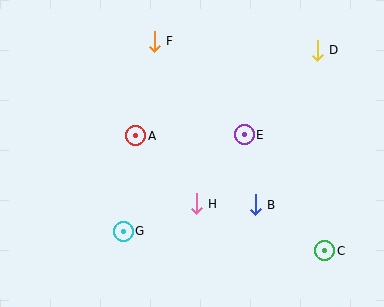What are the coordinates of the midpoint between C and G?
The midpoint between C and G is at (224, 241).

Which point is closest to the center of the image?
Point H at (196, 204) is closest to the center.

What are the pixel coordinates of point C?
Point C is at (325, 251).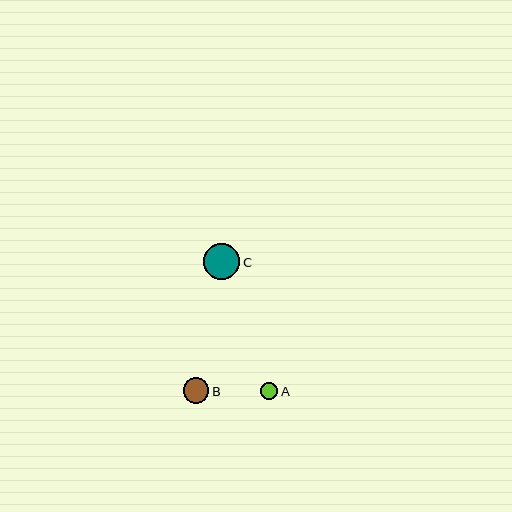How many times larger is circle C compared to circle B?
Circle C is approximately 1.4 times the size of circle B.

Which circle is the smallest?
Circle A is the smallest with a size of approximately 18 pixels.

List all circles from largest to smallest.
From largest to smallest: C, B, A.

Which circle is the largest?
Circle C is the largest with a size of approximately 36 pixels.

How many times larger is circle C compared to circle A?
Circle C is approximately 2.0 times the size of circle A.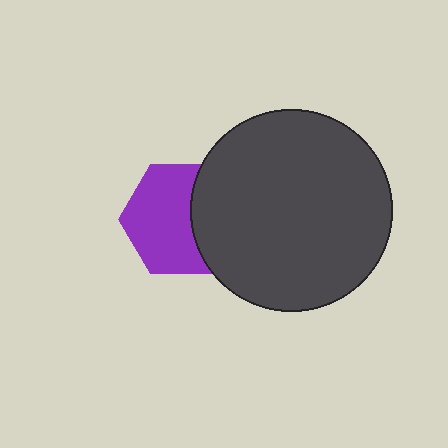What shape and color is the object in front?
The object in front is a dark gray circle.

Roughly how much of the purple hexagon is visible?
Most of it is visible (roughly 65%).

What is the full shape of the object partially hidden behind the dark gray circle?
The partially hidden object is a purple hexagon.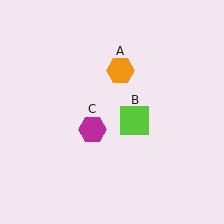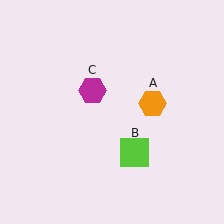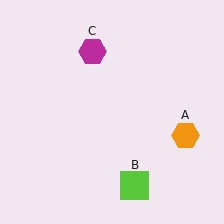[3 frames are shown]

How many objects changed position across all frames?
3 objects changed position: orange hexagon (object A), lime square (object B), magenta hexagon (object C).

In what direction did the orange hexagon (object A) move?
The orange hexagon (object A) moved down and to the right.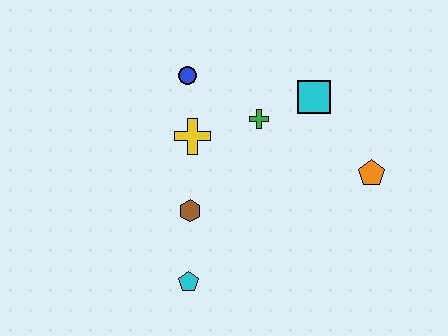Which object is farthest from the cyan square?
The cyan pentagon is farthest from the cyan square.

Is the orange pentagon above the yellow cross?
No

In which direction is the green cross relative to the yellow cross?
The green cross is to the right of the yellow cross.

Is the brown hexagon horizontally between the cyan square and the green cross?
No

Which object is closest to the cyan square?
The green cross is closest to the cyan square.